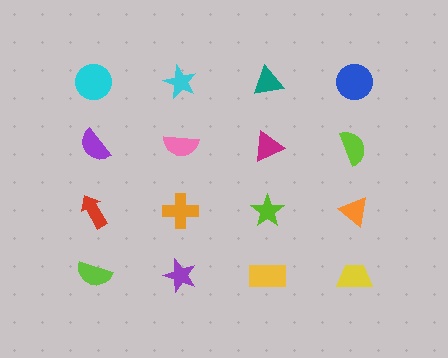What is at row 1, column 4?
A blue circle.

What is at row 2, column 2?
A pink semicircle.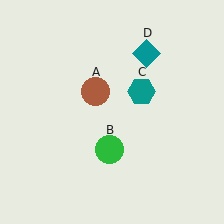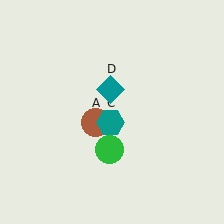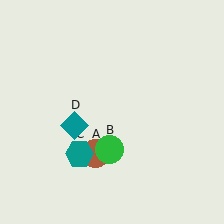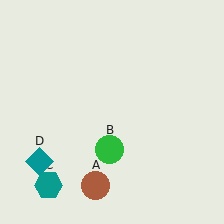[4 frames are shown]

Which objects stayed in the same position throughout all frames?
Green circle (object B) remained stationary.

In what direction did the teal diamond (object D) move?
The teal diamond (object D) moved down and to the left.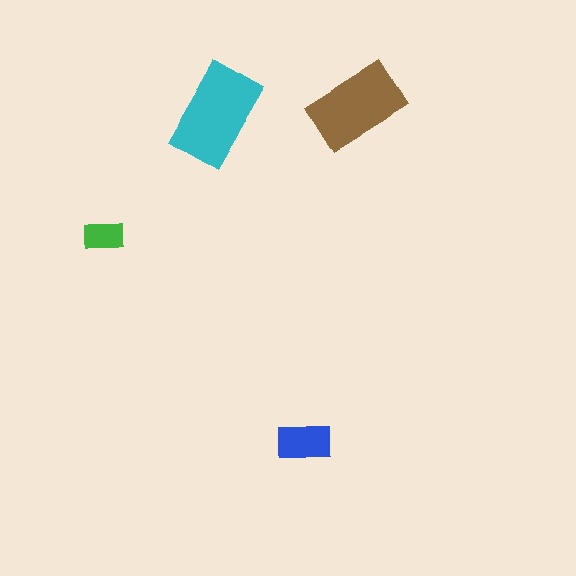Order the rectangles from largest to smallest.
the cyan one, the brown one, the blue one, the green one.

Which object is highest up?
The brown rectangle is topmost.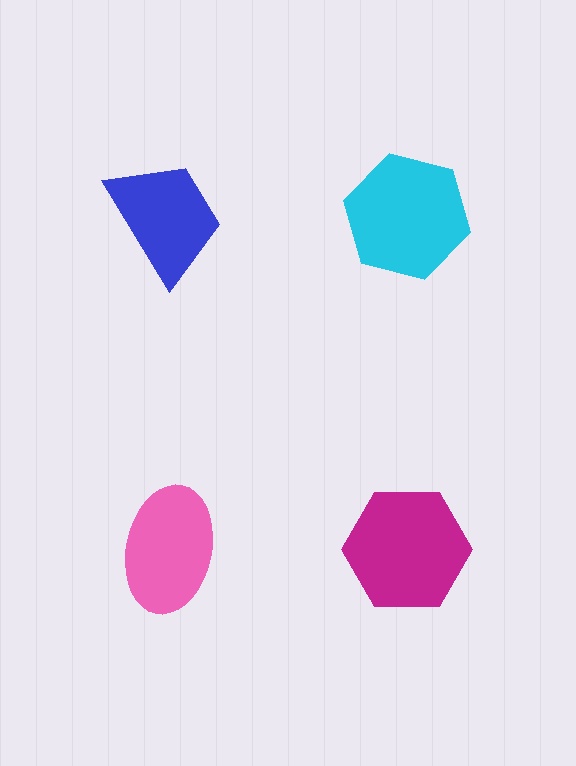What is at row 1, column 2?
A cyan hexagon.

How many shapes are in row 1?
2 shapes.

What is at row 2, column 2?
A magenta hexagon.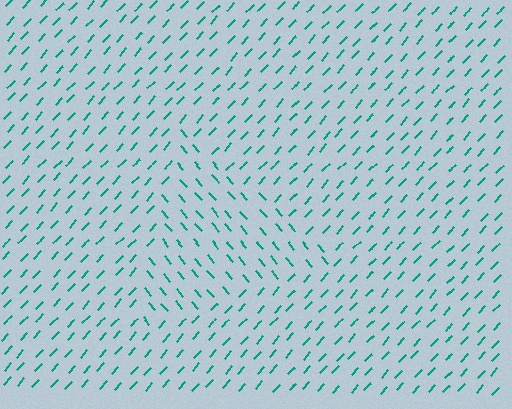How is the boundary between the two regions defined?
The boundary is defined purely by a change in line orientation (approximately 83 degrees difference). All lines are the same color and thickness.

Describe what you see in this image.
The image is filled with small teal line segments. A triangle region in the image has lines oriented differently from the surrounding lines, creating a visible texture boundary.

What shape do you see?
I see a triangle.